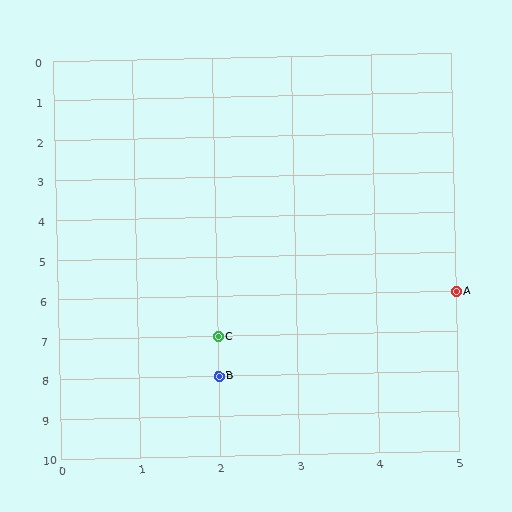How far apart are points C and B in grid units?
Points C and B are 1 row apart.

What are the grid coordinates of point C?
Point C is at grid coordinates (2, 7).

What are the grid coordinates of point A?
Point A is at grid coordinates (5, 6).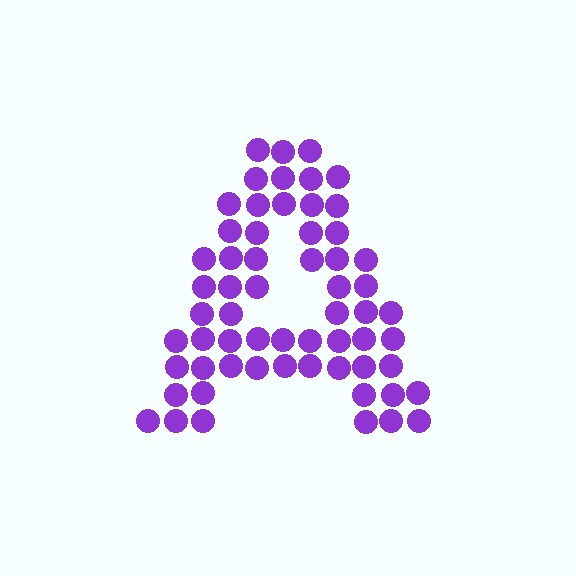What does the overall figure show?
The overall figure shows the letter A.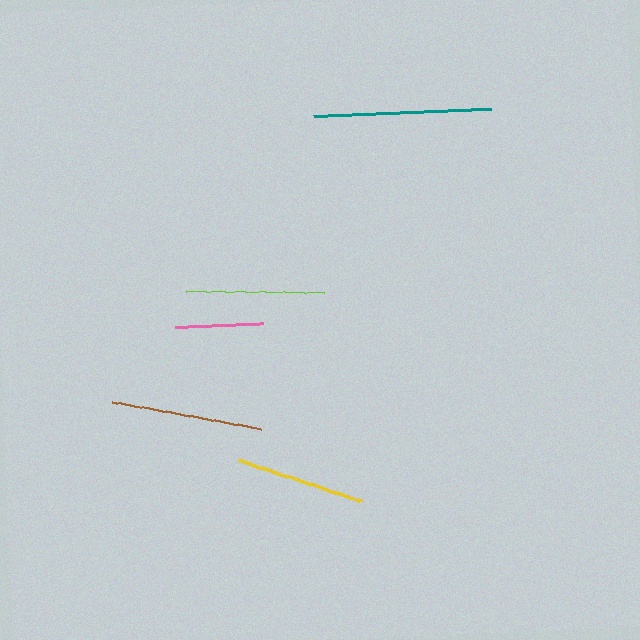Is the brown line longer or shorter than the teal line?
The teal line is longer than the brown line.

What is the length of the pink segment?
The pink segment is approximately 87 pixels long.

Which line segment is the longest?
The teal line is the longest at approximately 178 pixels.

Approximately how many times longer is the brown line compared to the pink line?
The brown line is approximately 1.7 times the length of the pink line.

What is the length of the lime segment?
The lime segment is approximately 138 pixels long.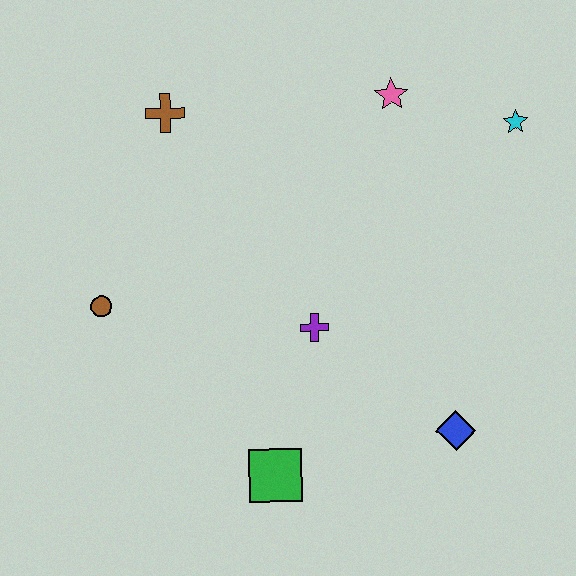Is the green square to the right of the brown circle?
Yes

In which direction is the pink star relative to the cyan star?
The pink star is to the left of the cyan star.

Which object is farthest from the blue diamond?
The brown cross is farthest from the blue diamond.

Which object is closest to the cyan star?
The pink star is closest to the cyan star.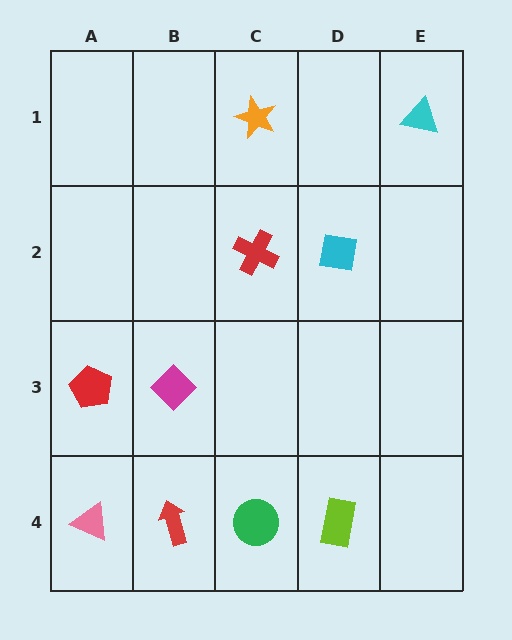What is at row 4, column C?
A green circle.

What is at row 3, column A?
A red pentagon.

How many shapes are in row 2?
2 shapes.